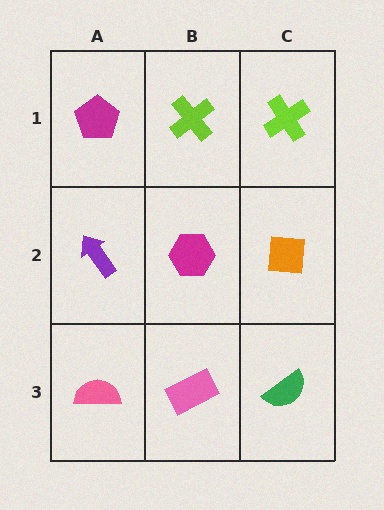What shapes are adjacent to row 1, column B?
A magenta hexagon (row 2, column B), a magenta pentagon (row 1, column A), a lime cross (row 1, column C).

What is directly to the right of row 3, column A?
A pink rectangle.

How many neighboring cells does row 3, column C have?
2.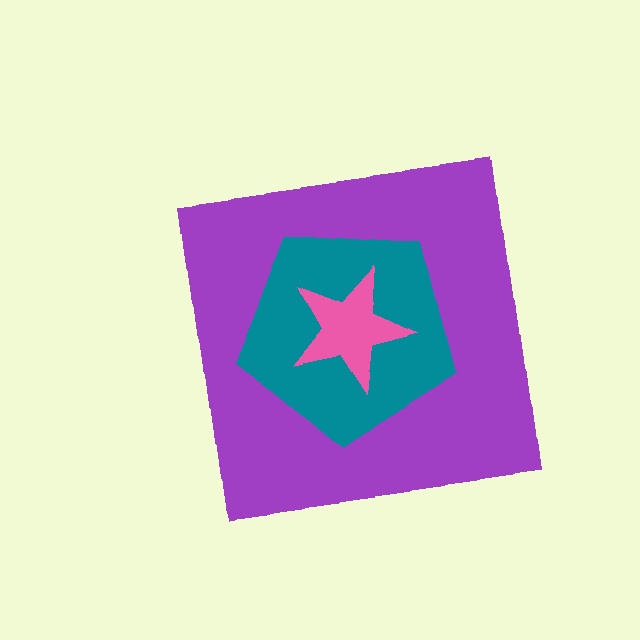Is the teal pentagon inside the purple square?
Yes.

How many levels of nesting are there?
3.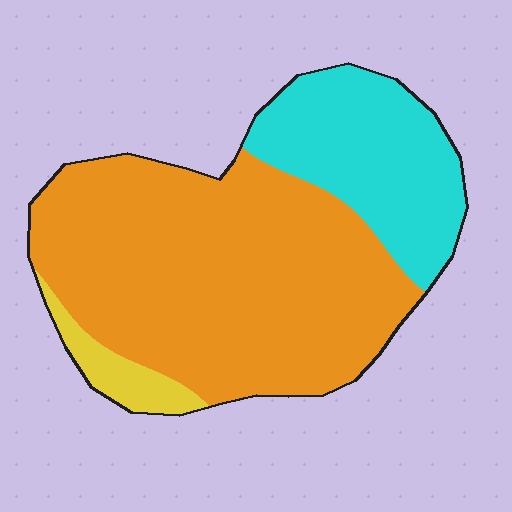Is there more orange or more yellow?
Orange.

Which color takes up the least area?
Yellow, at roughly 5%.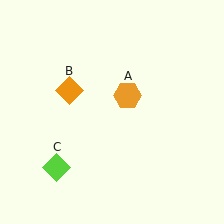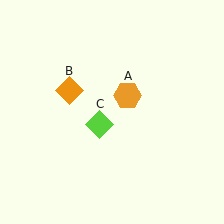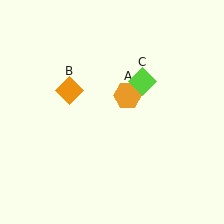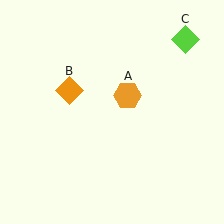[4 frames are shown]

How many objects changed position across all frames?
1 object changed position: lime diamond (object C).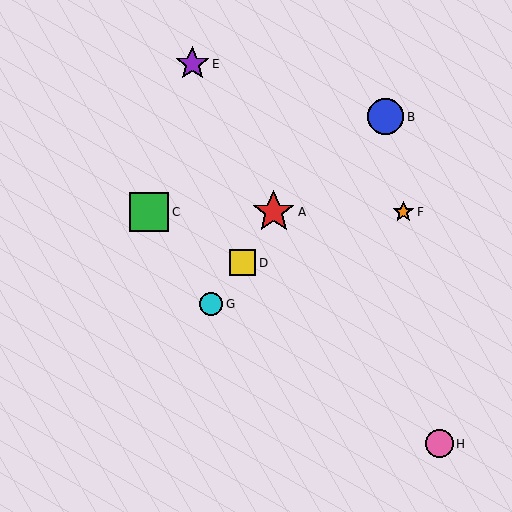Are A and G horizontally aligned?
No, A is at y≈212 and G is at y≈304.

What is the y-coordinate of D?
Object D is at y≈263.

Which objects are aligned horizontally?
Objects A, C, F are aligned horizontally.